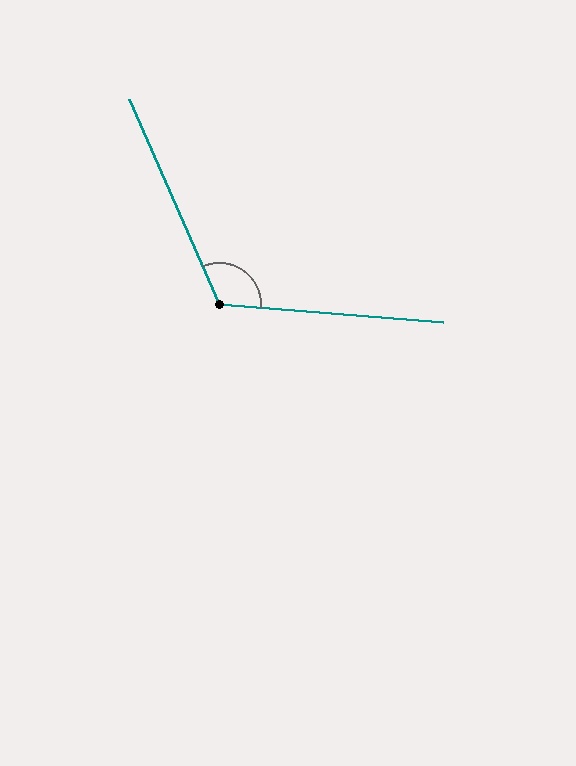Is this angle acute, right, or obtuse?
It is obtuse.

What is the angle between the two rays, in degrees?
Approximately 118 degrees.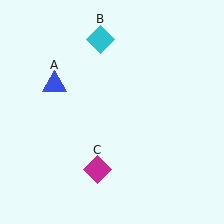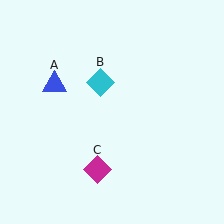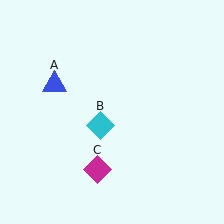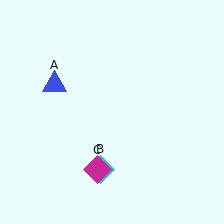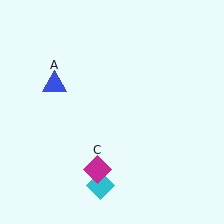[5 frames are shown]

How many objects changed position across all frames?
1 object changed position: cyan diamond (object B).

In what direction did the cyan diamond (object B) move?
The cyan diamond (object B) moved down.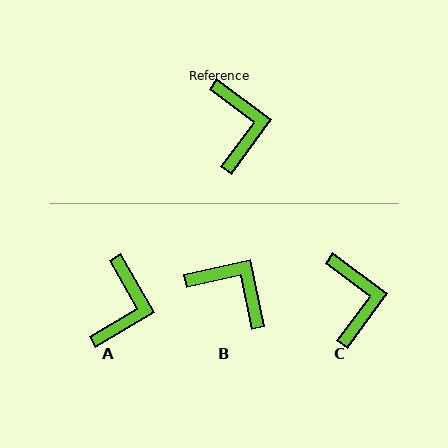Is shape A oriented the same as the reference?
No, it is off by about 23 degrees.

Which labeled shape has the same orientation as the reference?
C.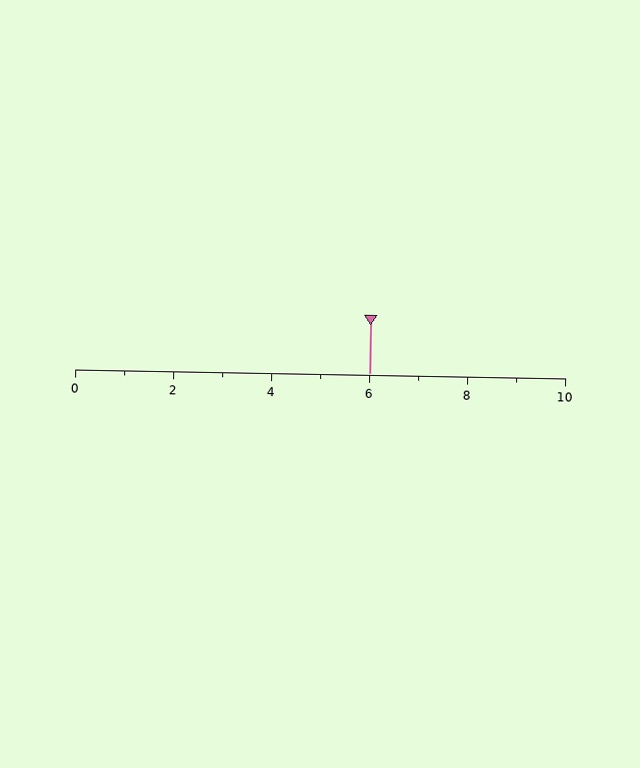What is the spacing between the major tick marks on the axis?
The major ticks are spaced 2 apart.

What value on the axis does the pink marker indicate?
The marker indicates approximately 6.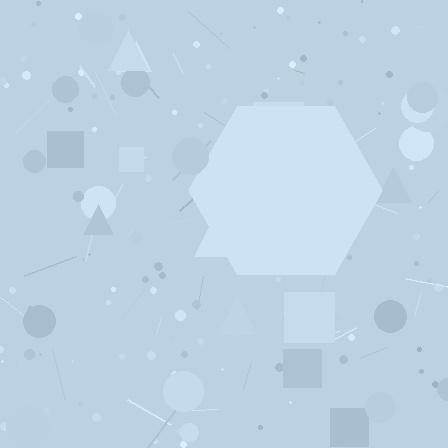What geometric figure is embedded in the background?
A hexagon is embedded in the background.